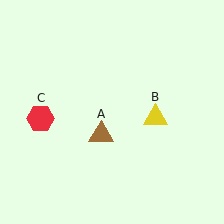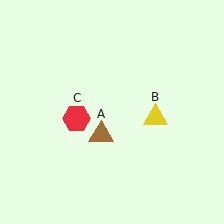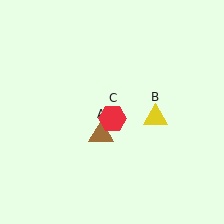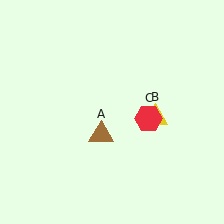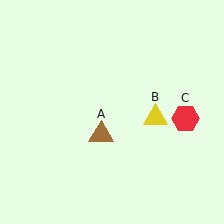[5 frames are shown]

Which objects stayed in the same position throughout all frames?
Brown triangle (object A) and yellow triangle (object B) remained stationary.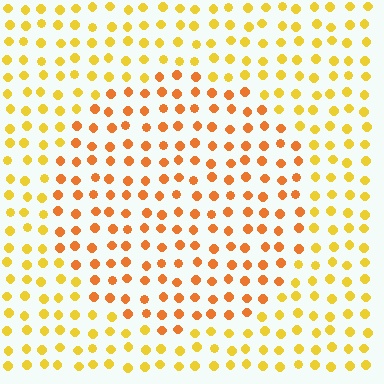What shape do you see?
I see a circle.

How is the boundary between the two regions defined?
The boundary is defined purely by a slight shift in hue (about 28 degrees). Spacing, size, and orientation are identical on both sides.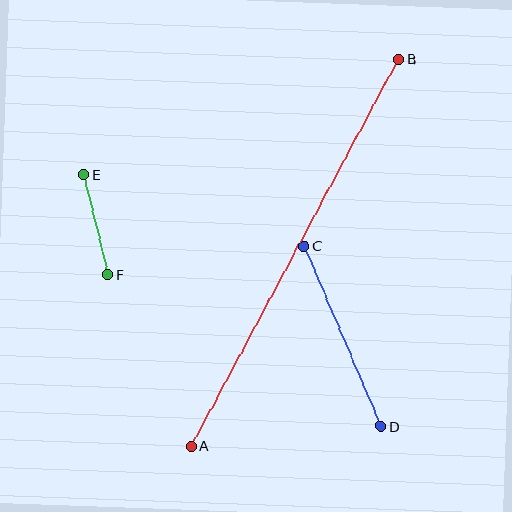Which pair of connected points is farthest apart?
Points A and B are farthest apart.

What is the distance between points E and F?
The distance is approximately 103 pixels.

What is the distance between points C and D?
The distance is approximately 196 pixels.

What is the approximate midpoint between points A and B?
The midpoint is at approximately (295, 253) pixels.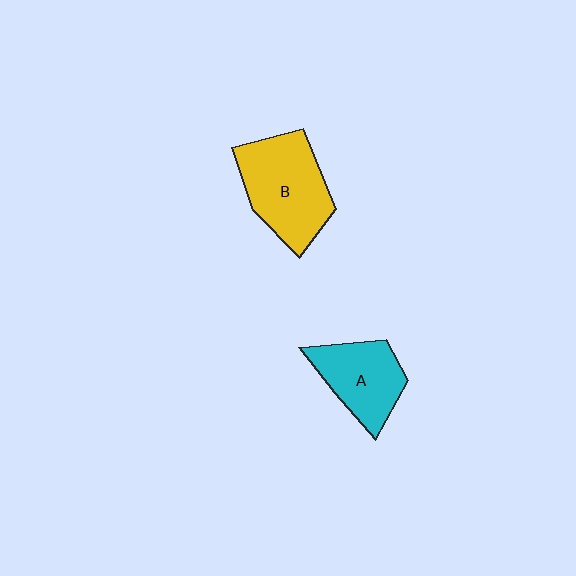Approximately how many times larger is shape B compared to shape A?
Approximately 1.4 times.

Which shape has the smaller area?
Shape A (cyan).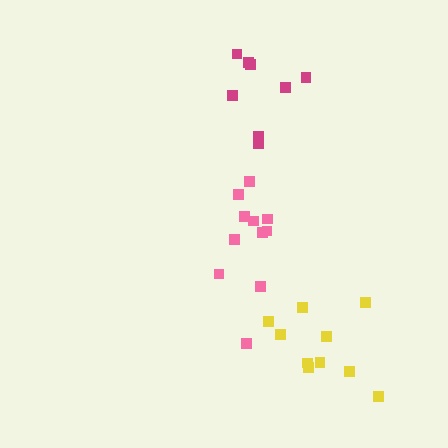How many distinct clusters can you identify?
There are 3 distinct clusters.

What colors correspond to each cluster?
The clusters are colored: pink, magenta, yellow.